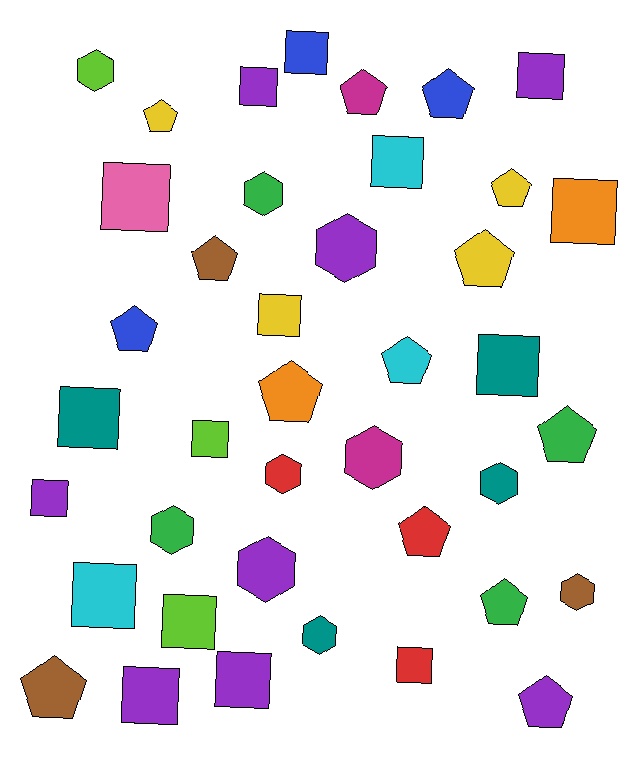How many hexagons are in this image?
There are 10 hexagons.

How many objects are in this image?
There are 40 objects.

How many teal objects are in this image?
There are 4 teal objects.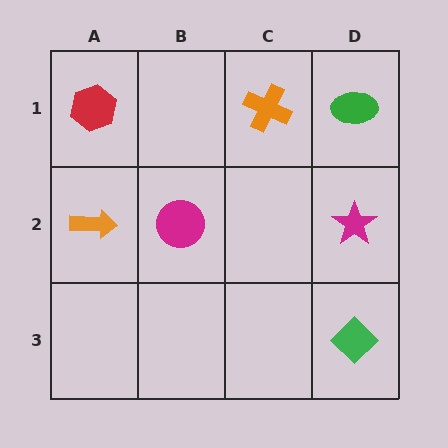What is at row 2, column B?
A magenta circle.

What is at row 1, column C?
An orange cross.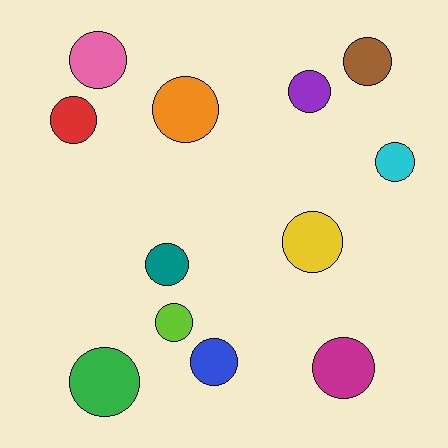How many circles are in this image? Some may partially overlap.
There are 12 circles.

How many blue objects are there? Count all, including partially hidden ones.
There is 1 blue object.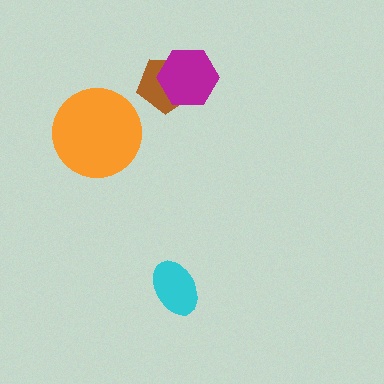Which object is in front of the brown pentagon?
The magenta hexagon is in front of the brown pentagon.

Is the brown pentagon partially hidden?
Yes, it is partially covered by another shape.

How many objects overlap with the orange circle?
0 objects overlap with the orange circle.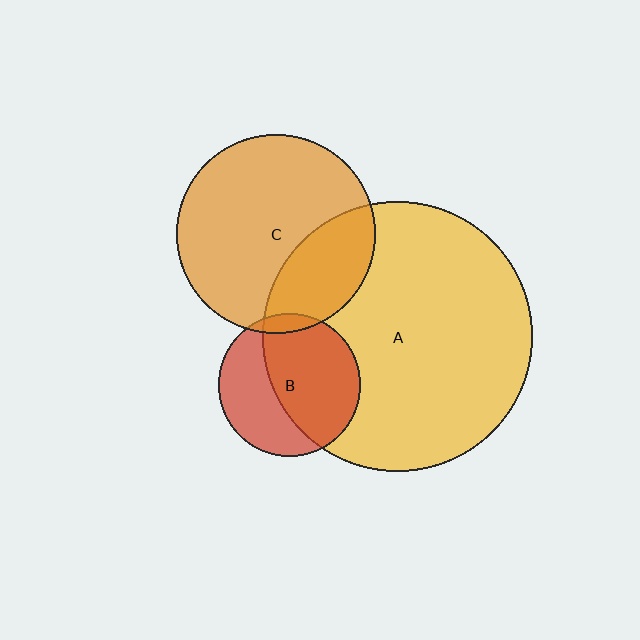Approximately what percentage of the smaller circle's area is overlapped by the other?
Approximately 30%.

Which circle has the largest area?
Circle A (yellow).